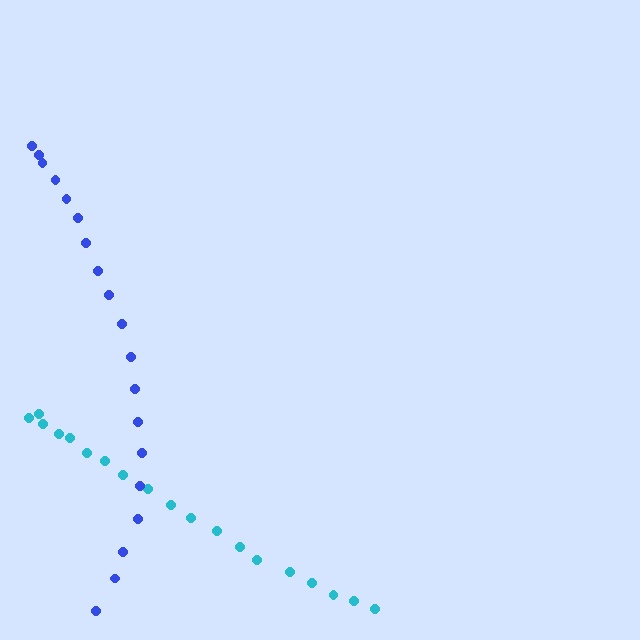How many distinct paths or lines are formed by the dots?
There are 2 distinct paths.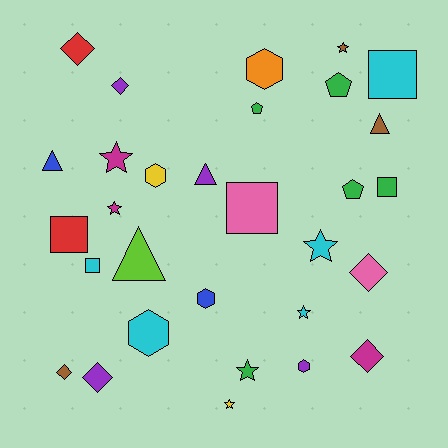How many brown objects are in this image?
There are 3 brown objects.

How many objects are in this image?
There are 30 objects.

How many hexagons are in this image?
There are 5 hexagons.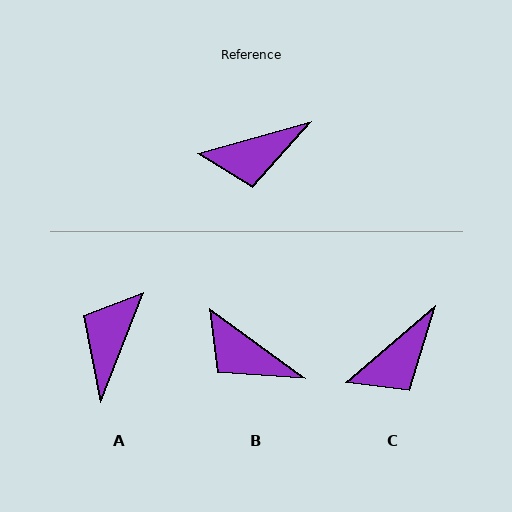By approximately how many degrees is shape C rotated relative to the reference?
Approximately 25 degrees counter-clockwise.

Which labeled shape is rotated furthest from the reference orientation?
A, about 127 degrees away.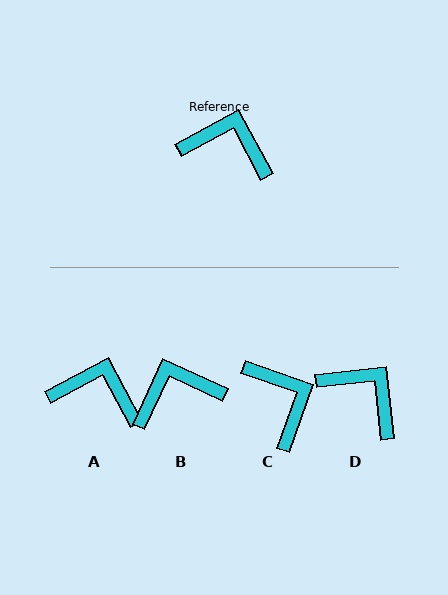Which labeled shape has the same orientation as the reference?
A.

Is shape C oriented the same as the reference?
No, it is off by about 47 degrees.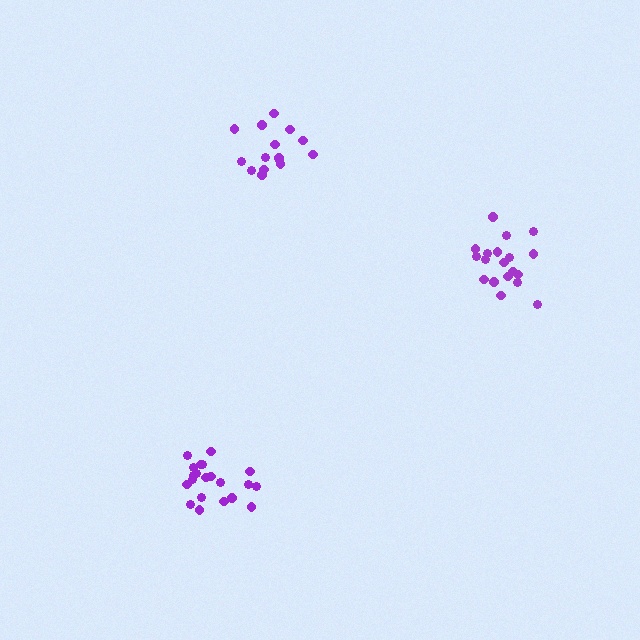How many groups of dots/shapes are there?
There are 3 groups.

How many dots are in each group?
Group 1: 15 dots, Group 2: 21 dots, Group 3: 19 dots (55 total).